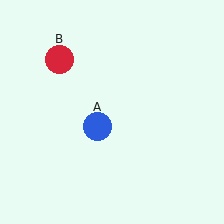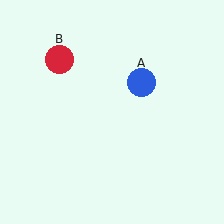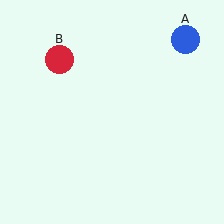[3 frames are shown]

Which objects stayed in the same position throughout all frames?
Red circle (object B) remained stationary.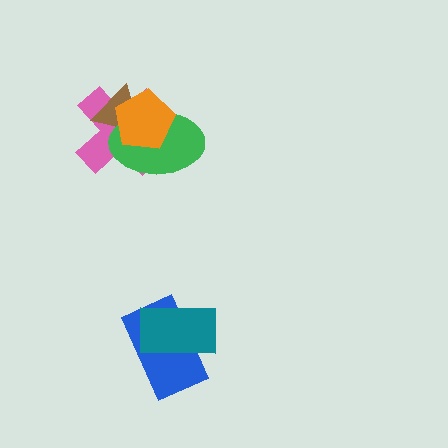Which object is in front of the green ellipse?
The orange pentagon is in front of the green ellipse.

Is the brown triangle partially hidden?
Yes, it is partially covered by another shape.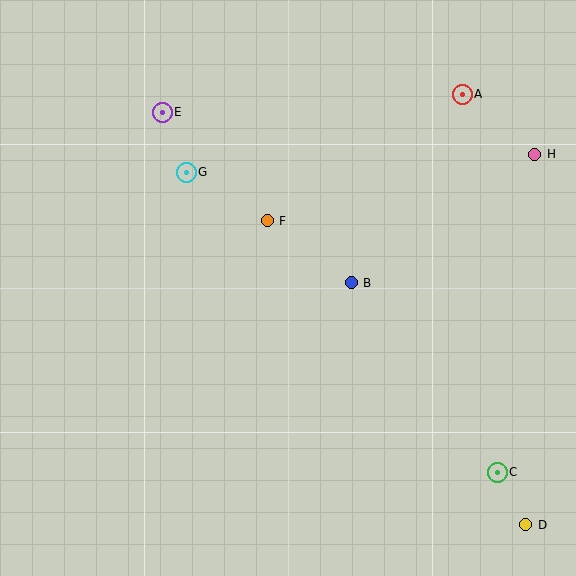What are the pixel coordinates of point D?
Point D is at (526, 525).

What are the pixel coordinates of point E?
Point E is at (163, 112).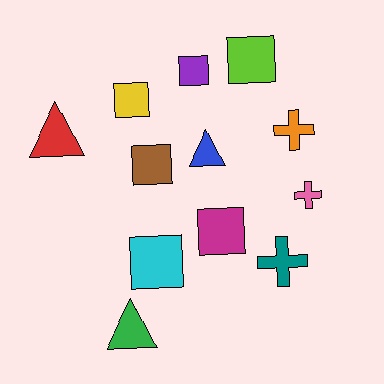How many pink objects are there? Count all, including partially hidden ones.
There is 1 pink object.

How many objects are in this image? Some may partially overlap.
There are 12 objects.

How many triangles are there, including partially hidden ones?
There are 3 triangles.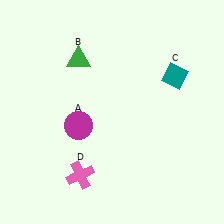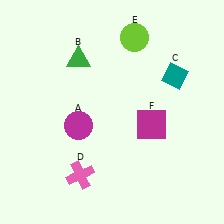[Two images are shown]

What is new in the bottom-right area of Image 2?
A magenta square (F) was added in the bottom-right area of Image 2.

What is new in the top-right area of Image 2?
A lime circle (E) was added in the top-right area of Image 2.